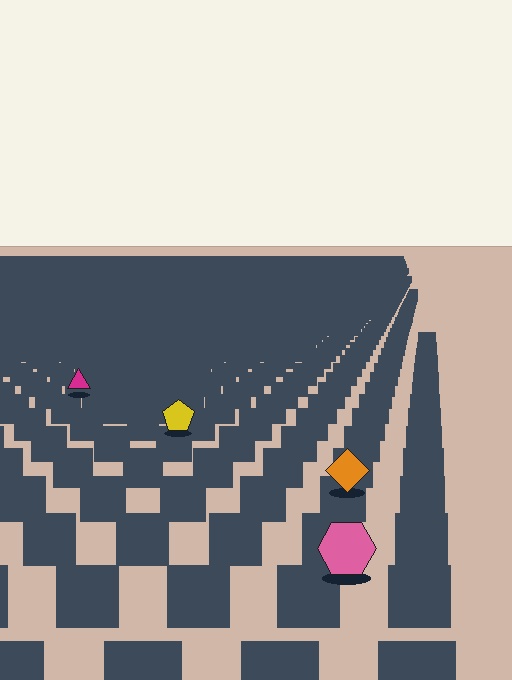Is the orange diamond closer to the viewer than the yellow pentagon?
Yes. The orange diamond is closer — you can tell from the texture gradient: the ground texture is coarser near it.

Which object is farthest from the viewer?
The magenta triangle is farthest from the viewer. It appears smaller and the ground texture around it is denser.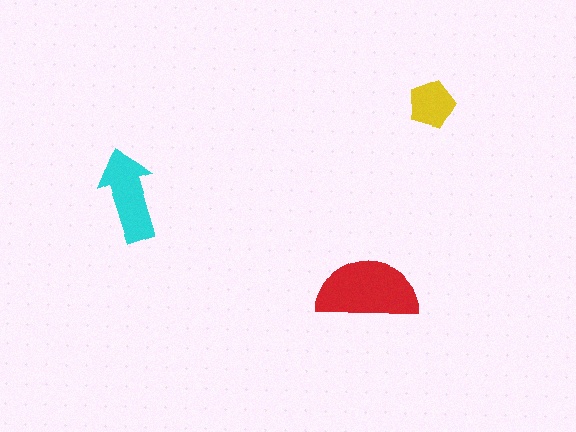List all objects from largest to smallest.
The red semicircle, the cyan arrow, the yellow pentagon.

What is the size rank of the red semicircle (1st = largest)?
1st.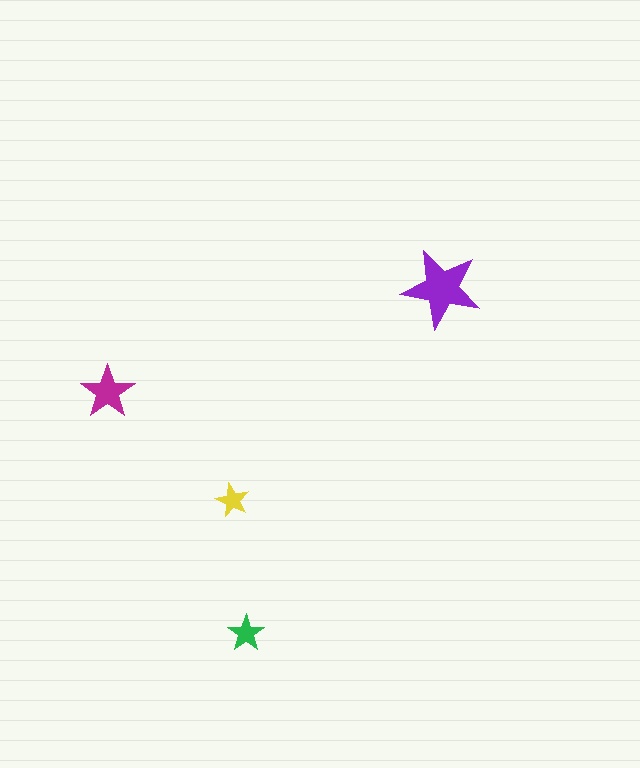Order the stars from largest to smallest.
the purple one, the magenta one, the green one, the yellow one.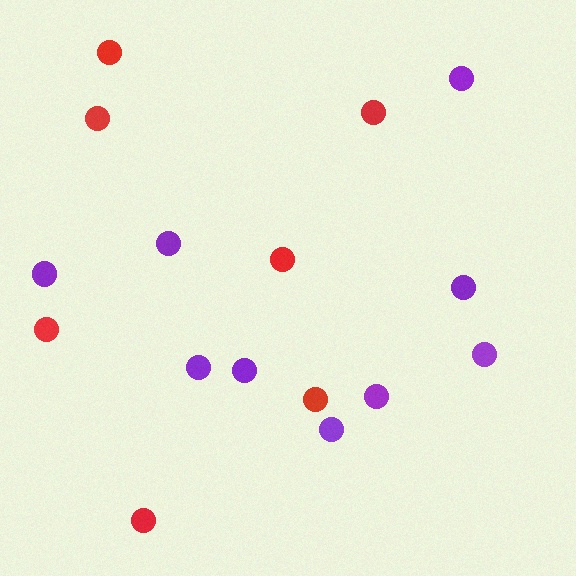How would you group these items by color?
There are 2 groups: one group of red circles (7) and one group of purple circles (9).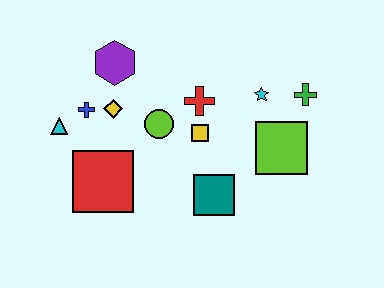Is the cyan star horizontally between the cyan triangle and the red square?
No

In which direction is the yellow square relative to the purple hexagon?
The yellow square is to the right of the purple hexagon.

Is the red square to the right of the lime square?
No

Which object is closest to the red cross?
The yellow square is closest to the red cross.